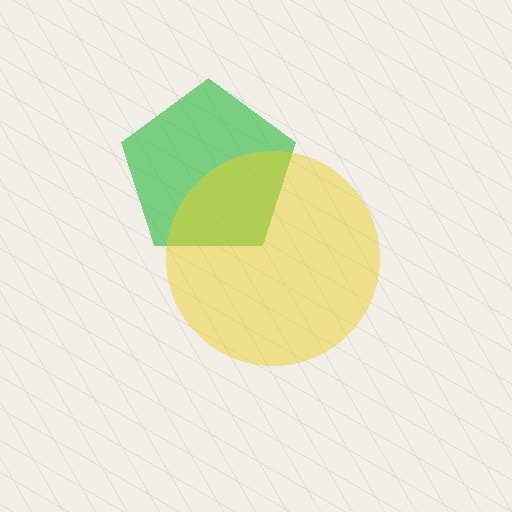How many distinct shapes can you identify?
There are 2 distinct shapes: a green pentagon, a yellow circle.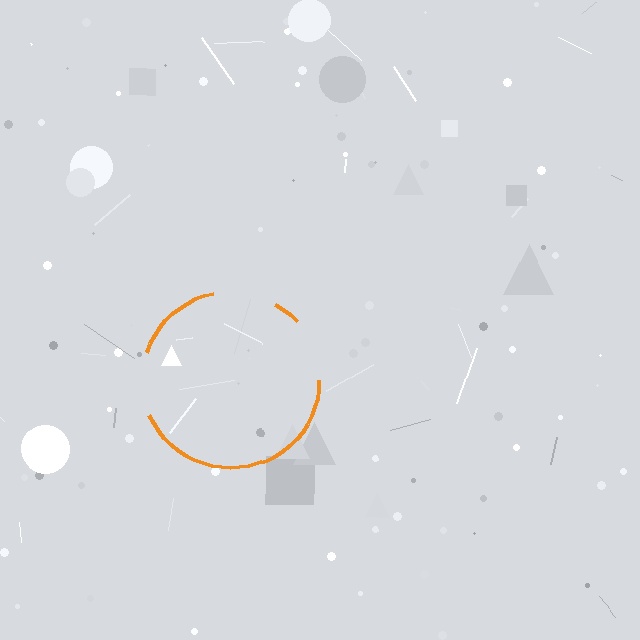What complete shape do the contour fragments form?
The contour fragments form a circle.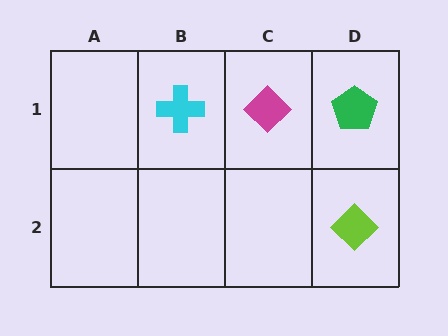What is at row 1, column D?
A green pentagon.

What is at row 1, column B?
A cyan cross.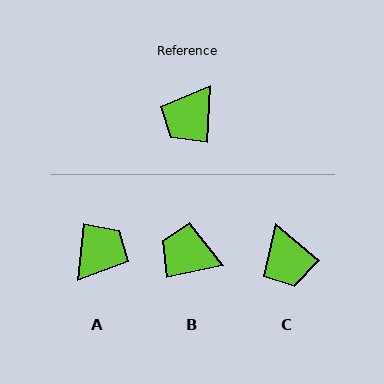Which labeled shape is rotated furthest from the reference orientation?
A, about 178 degrees away.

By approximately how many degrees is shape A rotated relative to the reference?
Approximately 178 degrees counter-clockwise.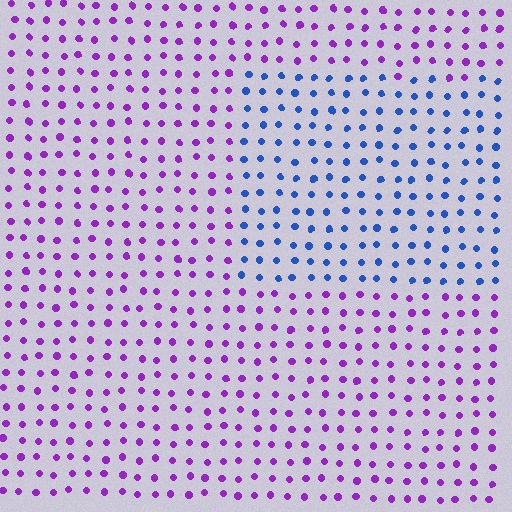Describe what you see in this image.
The image is filled with small purple elements in a uniform arrangement. A rectangle-shaped region is visible where the elements are tinted to a slightly different hue, forming a subtle color boundary.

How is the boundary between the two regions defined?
The boundary is defined purely by a slight shift in hue (about 63 degrees). Spacing, size, and orientation are identical on both sides.